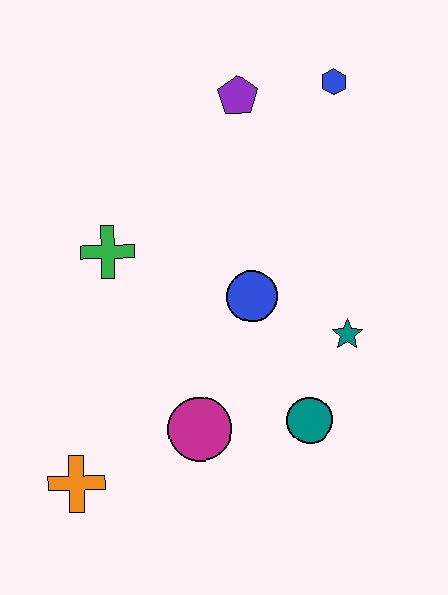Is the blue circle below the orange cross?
No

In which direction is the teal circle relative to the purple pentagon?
The teal circle is below the purple pentagon.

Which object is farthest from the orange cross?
The blue hexagon is farthest from the orange cross.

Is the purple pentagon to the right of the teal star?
No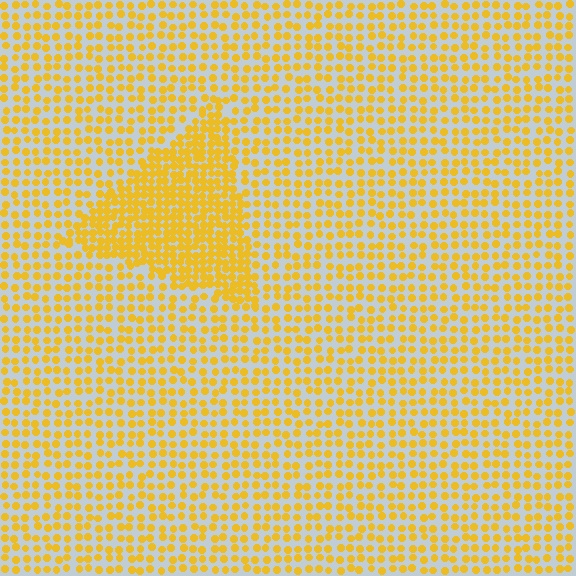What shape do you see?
I see a triangle.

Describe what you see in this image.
The image contains small yellow elements arranged at two different densities. A triangle-shaped region is visible where the elements are more densely packed than the surrounding area.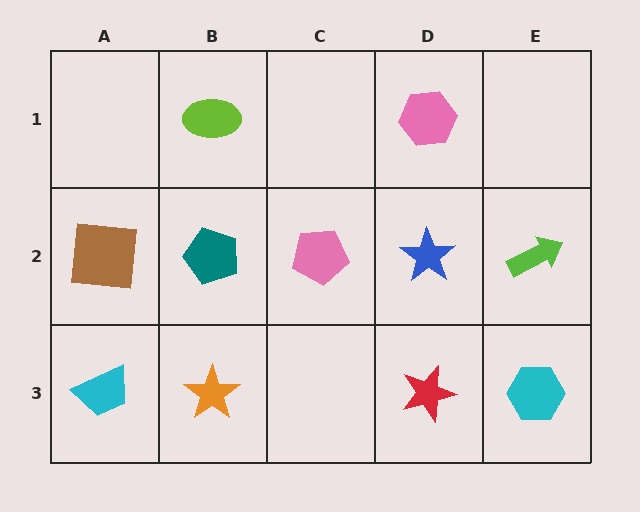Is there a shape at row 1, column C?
No, that cell is empty.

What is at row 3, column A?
A cyan trapezoid.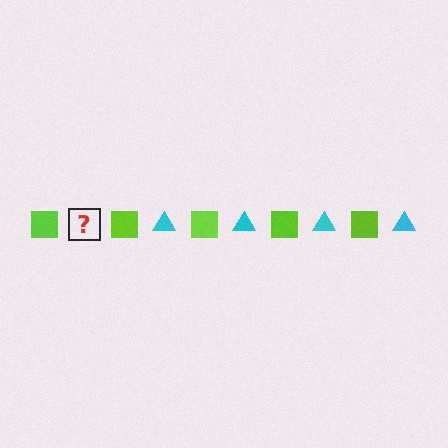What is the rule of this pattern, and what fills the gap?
The rule is that the pattern alternates between lime square and cyan triangle. The gap should be filled with a cyan triangle.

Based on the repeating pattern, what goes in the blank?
The blank should be a cyan triangle.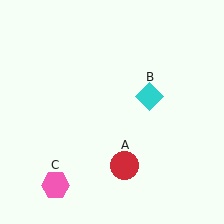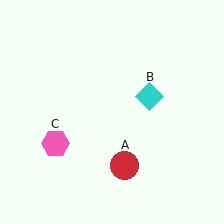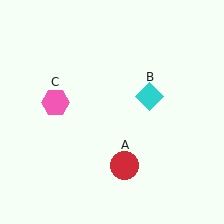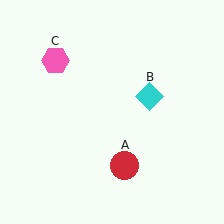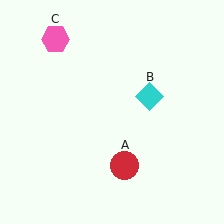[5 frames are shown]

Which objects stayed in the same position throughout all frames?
Red circle (object A) and cyan diamond (object B) remained stationary.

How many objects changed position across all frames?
1 object changed position: pink hexagon (object C).